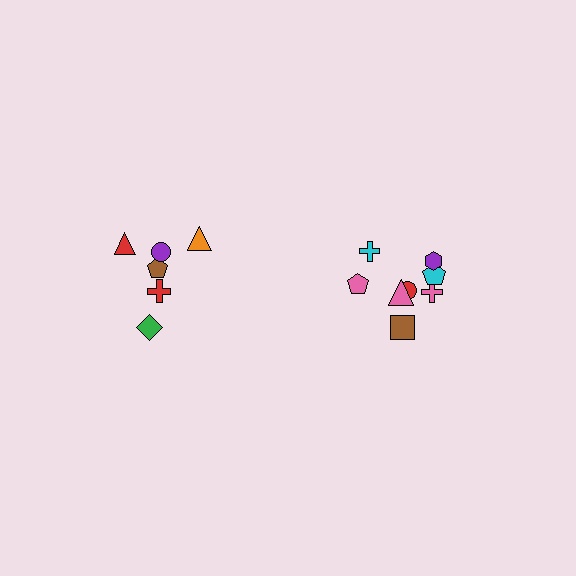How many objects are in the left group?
There are 6 objects.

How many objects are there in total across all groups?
There are 14 objects.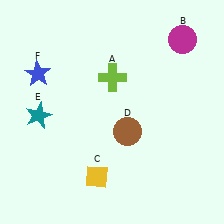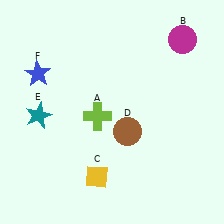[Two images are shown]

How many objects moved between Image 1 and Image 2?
1 object moved between the two images.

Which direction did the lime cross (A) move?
The lime cross (A) moved down.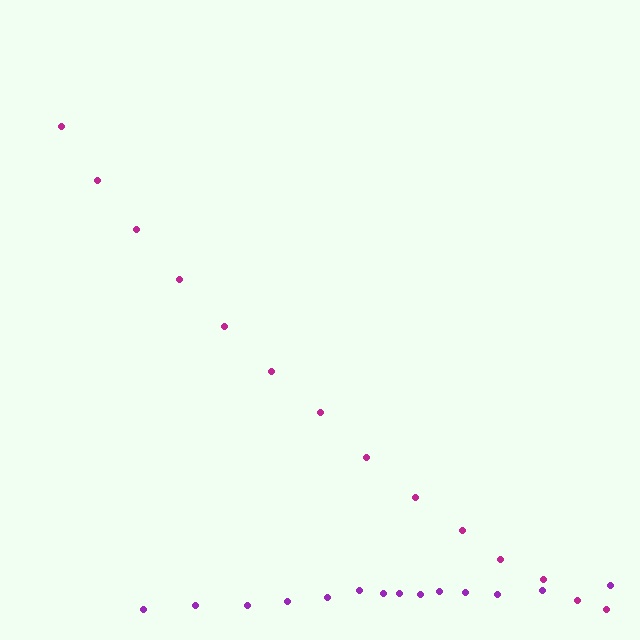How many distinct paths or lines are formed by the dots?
There are 2 distinct paths.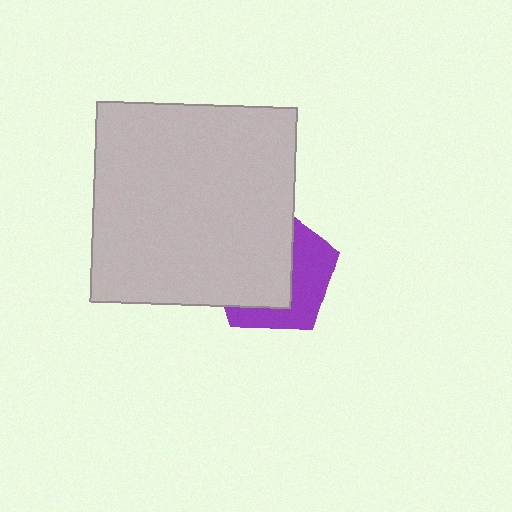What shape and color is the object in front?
The object in front is a light gray square.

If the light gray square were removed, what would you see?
You would see the complete purple pentagon.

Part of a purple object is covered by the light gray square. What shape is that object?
It is a pentagon.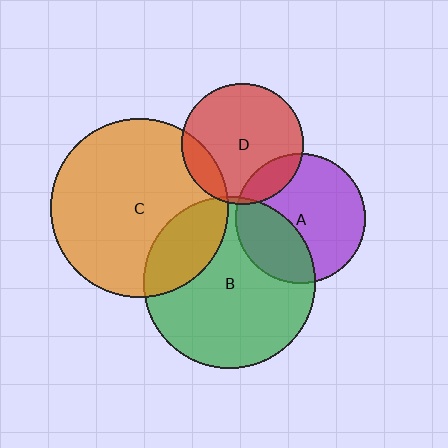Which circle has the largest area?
Circle C (orange).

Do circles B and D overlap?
Yes.